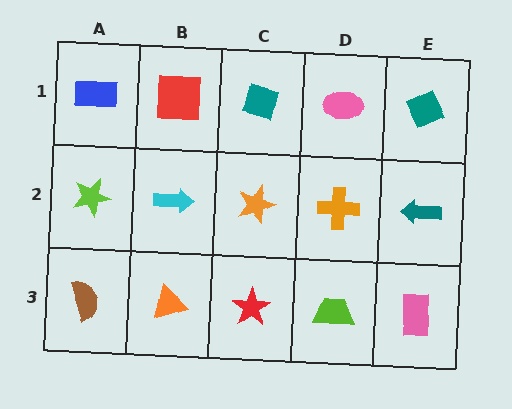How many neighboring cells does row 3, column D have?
3.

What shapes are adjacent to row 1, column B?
A cyan arrow (row 2, column B), a blue rectangle (row 1, column A), a teal diamond (row 1, column C).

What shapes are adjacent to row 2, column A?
A blue rectangle (row 1, column A), a brown semicircle (row 3, column A), a cyan arrow (row 2, column B).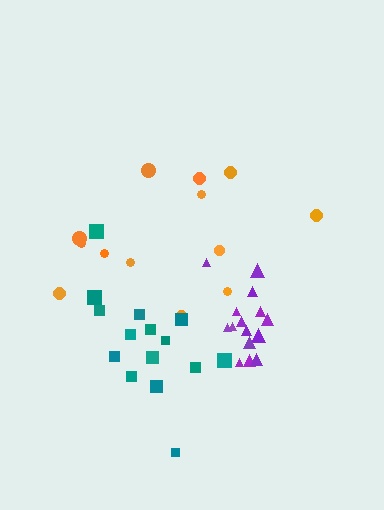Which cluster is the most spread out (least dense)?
Orange.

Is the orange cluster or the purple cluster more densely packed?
Purple.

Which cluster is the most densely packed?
Purple.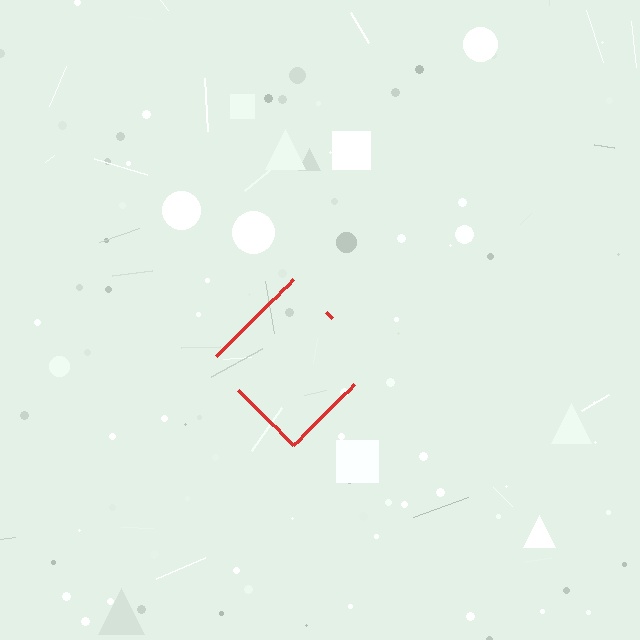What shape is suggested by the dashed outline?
The dashed outline suggests a diamond.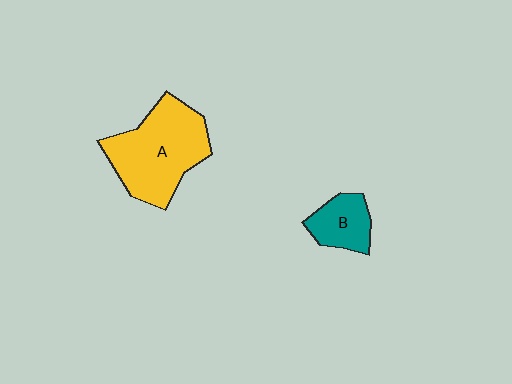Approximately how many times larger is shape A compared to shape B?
Approximately 2.5 times.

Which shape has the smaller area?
Shape B (teal).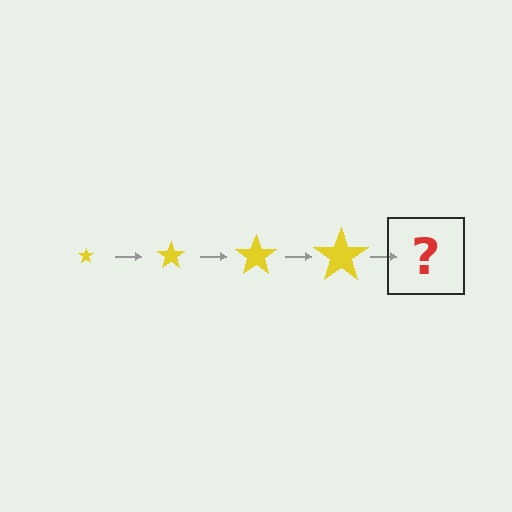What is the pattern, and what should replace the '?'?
The pattern is that the star gets progressively larger each step. The '?' should be a yellow star, larger than the previous one.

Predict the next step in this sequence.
The next step is a yellow star, larger than the previous one.